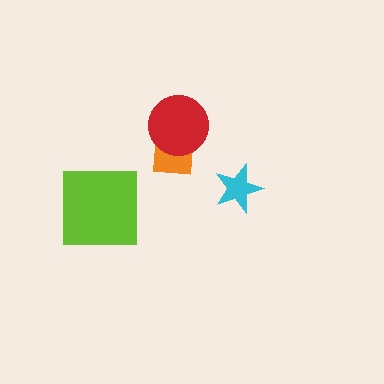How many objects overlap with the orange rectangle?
1 object overlaps with the orange rectangle.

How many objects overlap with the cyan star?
0 objects overlap with the cyan star.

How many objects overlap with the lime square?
0 objects overlap with the lime square.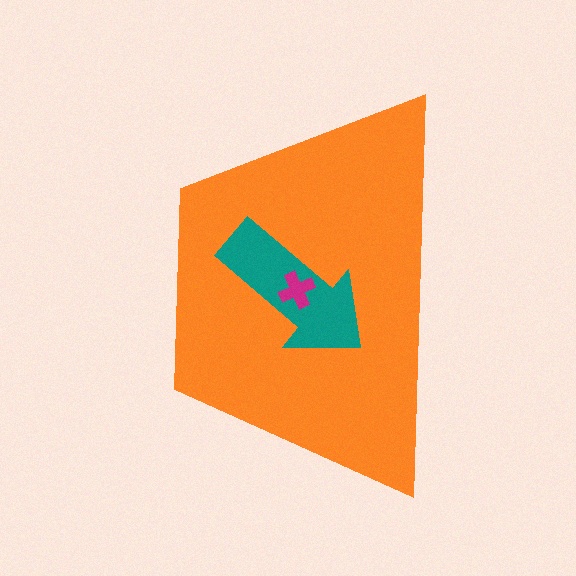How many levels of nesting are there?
3.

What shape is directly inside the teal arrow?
The magenta cross.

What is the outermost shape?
The orange trapezoid.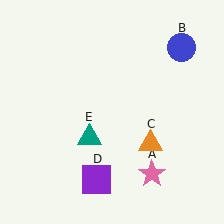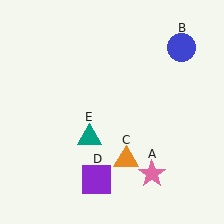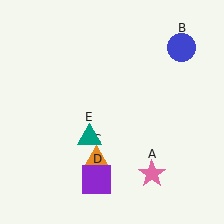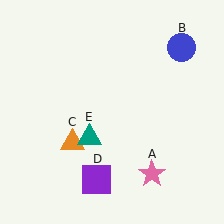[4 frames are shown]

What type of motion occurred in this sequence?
The orange triangle (object C) rotated clockwise around the center of the scene.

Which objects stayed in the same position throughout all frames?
Pink star (object A) and blue circle (object B) and purple square (object D) and teal triangle (object E) remained stationary.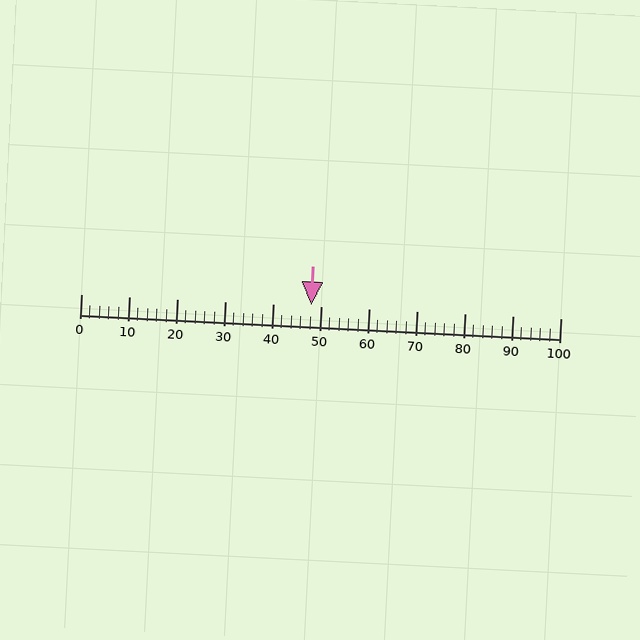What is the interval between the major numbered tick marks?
The major tick marks are spaced 10 units apart.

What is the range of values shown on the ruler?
The ruler shows values from 0 to 100.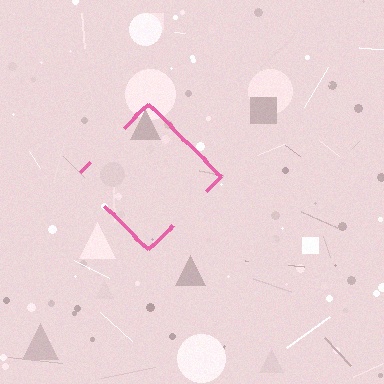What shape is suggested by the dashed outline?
The dashed outline suggests a diamond.